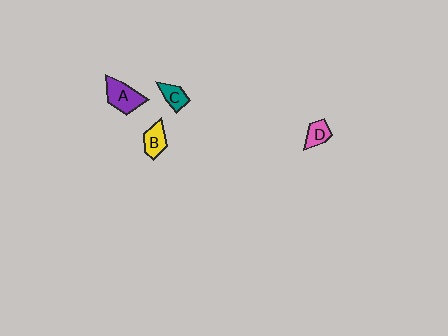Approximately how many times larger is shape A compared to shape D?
Approximately 1.7 times.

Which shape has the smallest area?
Shape D (pink).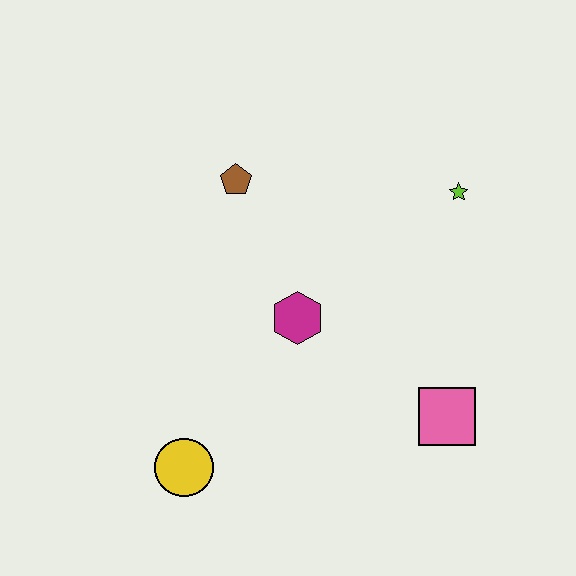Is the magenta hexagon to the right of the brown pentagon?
Yes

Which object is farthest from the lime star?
The yellow circle is farthest from the lime star.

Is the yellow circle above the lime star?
No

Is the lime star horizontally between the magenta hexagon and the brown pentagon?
No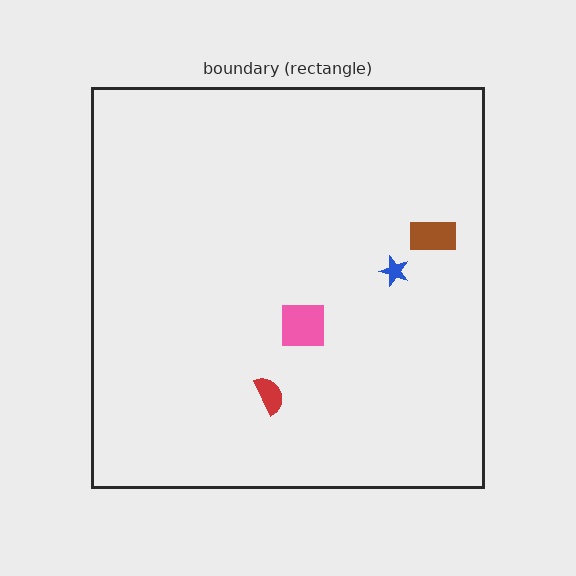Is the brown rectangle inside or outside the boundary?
Inside.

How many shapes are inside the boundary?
4 inside, 0 outside.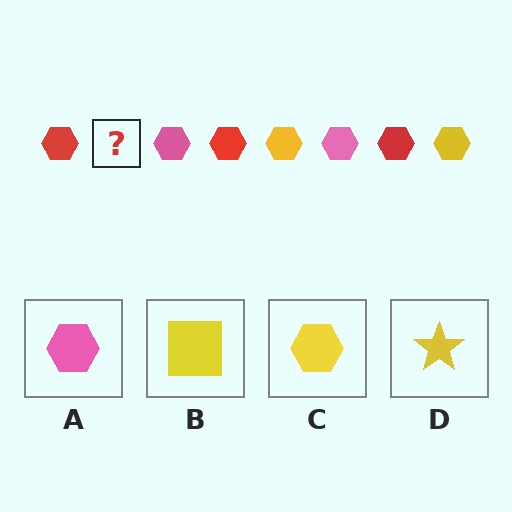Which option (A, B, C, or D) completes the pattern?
C.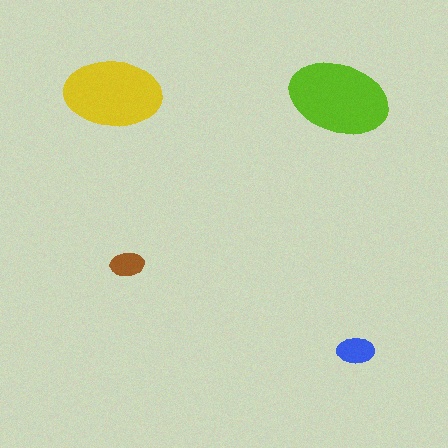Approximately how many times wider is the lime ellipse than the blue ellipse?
About 2.5 times wider.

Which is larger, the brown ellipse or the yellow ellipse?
The yellow one.